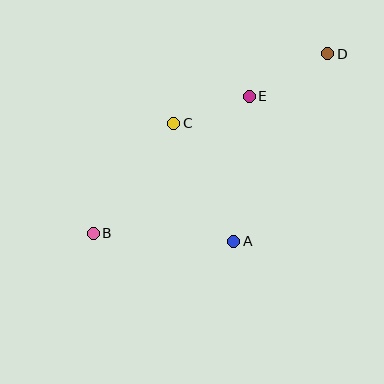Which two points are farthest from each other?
Points B and D are farthest from each other.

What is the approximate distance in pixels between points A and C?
The distance between A and C is approximately 132 pixels.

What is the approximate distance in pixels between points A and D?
The distance between A and D is approximately 210 pixels.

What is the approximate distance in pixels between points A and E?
The distance between A and E is approximately 146 pixels.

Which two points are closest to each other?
Points C and E are closest to each other.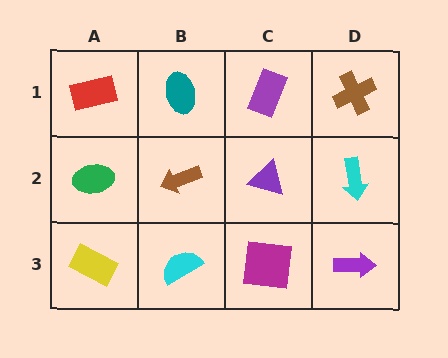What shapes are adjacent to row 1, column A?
A green ellipse (row 2, column A), a teal ellipse (row 1, column B).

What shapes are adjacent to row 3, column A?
A green ellipse (row 2, column A), a cyan semicircle (row 3, column B).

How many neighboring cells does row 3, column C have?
3.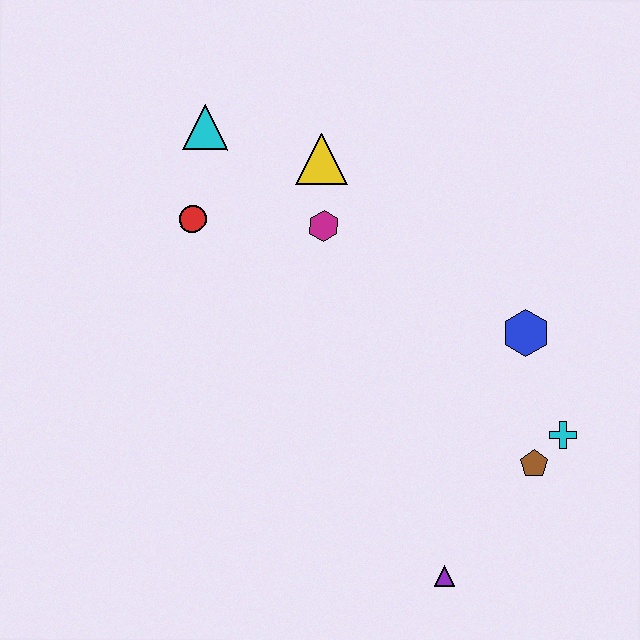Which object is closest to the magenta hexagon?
The yellow triangle is closest to the magenta hexagon.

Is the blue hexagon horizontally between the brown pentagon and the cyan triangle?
Yes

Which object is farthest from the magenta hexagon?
The purple triangle is farthest from the magenta hexagon.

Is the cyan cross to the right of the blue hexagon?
Yes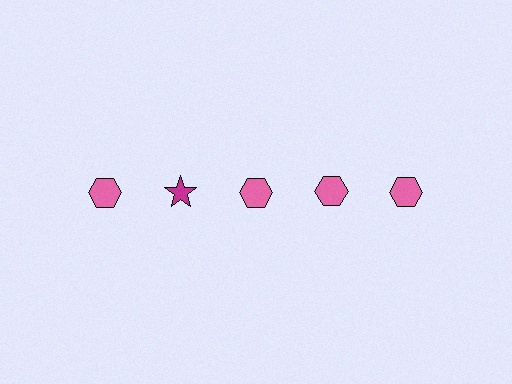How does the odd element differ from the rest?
It differs in both color (magenta instead of pink) and shape (star instead of hexagon).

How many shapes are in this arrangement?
There are 5 shapes arranged in a grid pattern.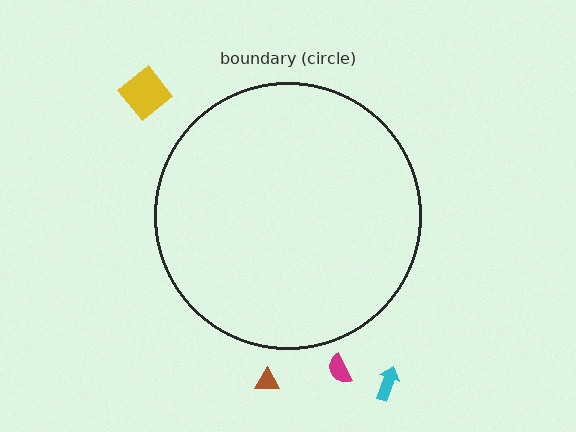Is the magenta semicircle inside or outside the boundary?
Outside.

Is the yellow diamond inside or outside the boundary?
Outside.